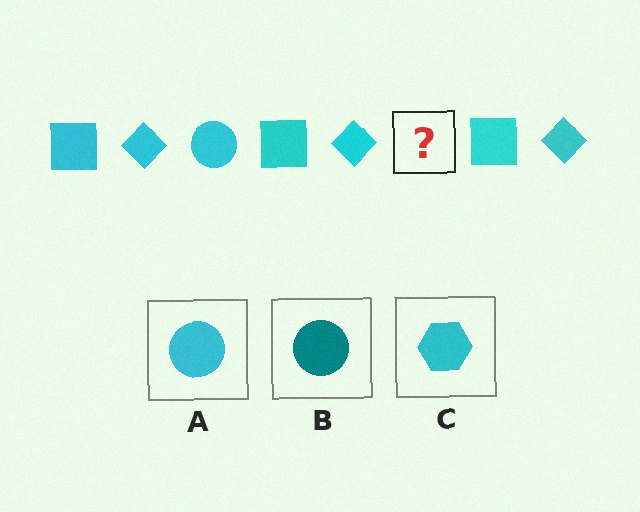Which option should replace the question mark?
Option A.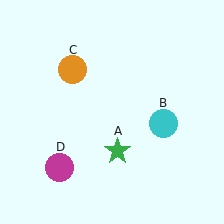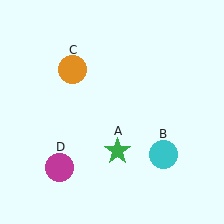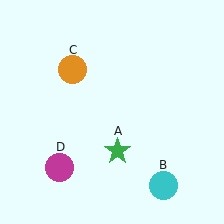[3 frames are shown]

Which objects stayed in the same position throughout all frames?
Green star (object A) and orange circle (object C) and magenta circle (object D) remained stationary.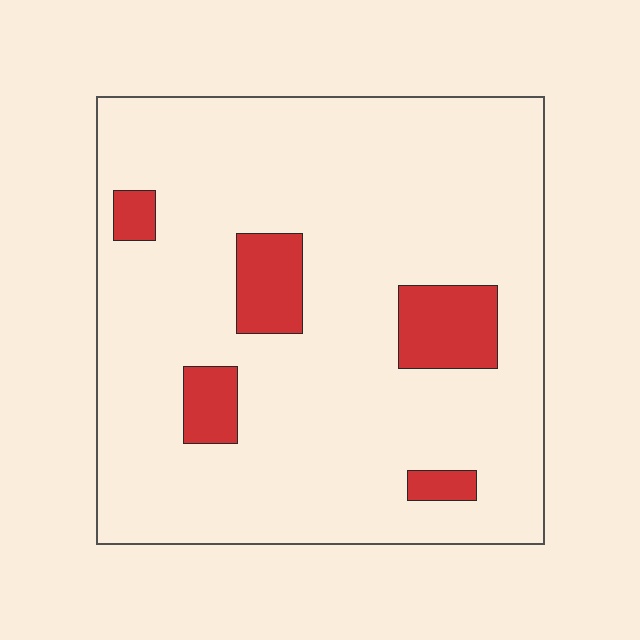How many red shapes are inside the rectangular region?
5.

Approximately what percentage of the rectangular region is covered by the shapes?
Approximately 10%.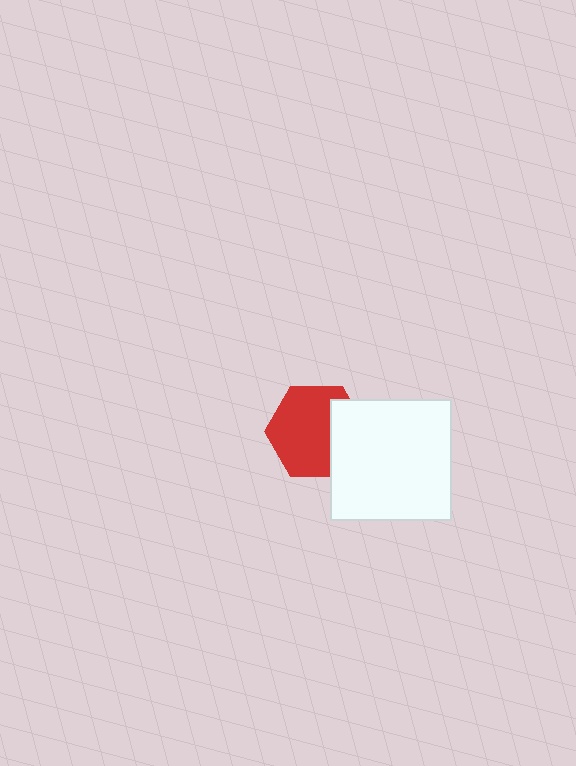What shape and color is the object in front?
The object in front is a white square.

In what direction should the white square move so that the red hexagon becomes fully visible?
The white square should move right. That is the shortest direction to clear the overlap and leave the red hexagon fully visible.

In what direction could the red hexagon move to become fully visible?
The red hexagon could move left. That would shift it out from behind the white square entirely.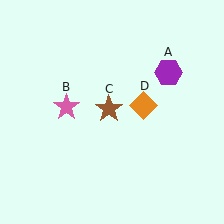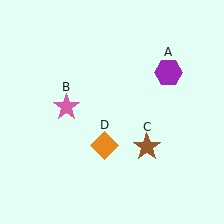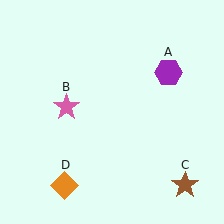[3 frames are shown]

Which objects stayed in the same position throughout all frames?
Purple hexagon (object A) and pink star (object B) remained stationary.